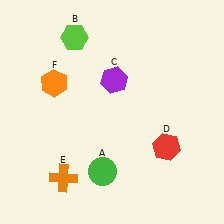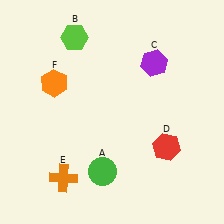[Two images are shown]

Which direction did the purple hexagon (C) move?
The purple hexagon (C) moved right.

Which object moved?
The purple hexagon (C) moved right.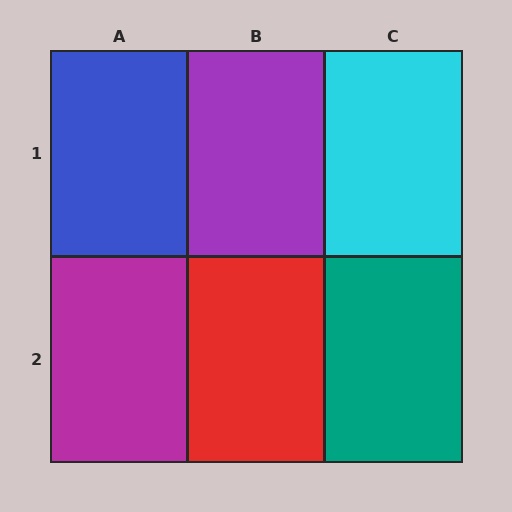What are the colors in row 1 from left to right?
Blue, purple, cyan.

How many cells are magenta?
1 cell is magenta.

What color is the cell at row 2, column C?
Teal.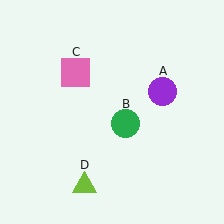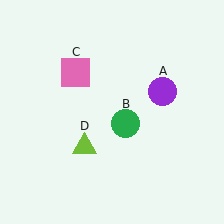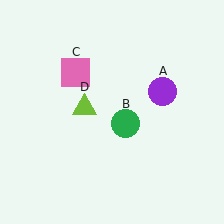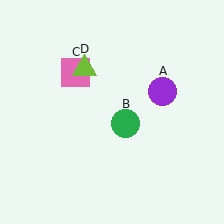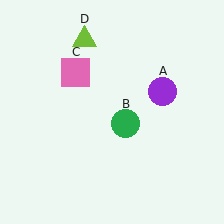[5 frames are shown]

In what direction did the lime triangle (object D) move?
The lime triangle (object D) moved up.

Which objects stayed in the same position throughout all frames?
Purple circle (object A) and green circle (object B) and pink square (object C) remained stationary.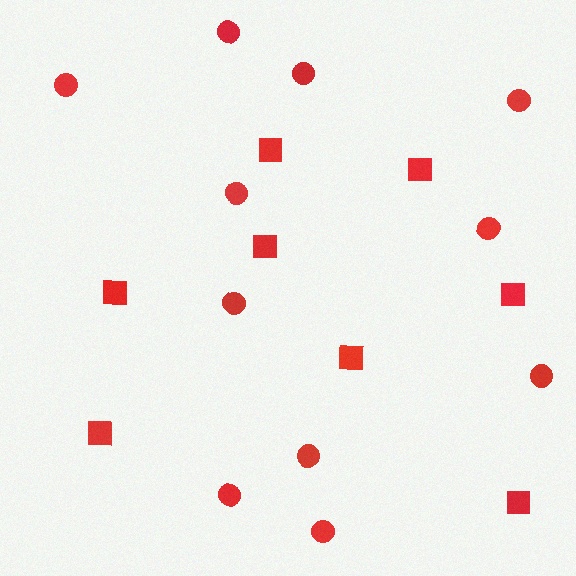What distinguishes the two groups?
There are 2 groups: one group of squares (8) and one group of circles (11).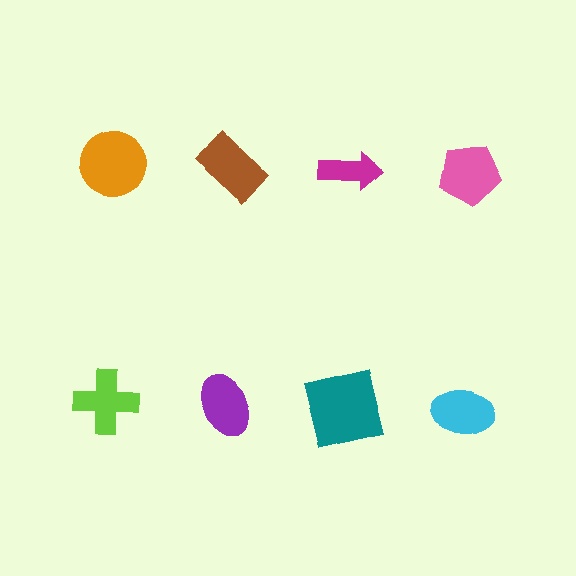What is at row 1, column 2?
A brown rectangle.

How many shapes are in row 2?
4 shapes.